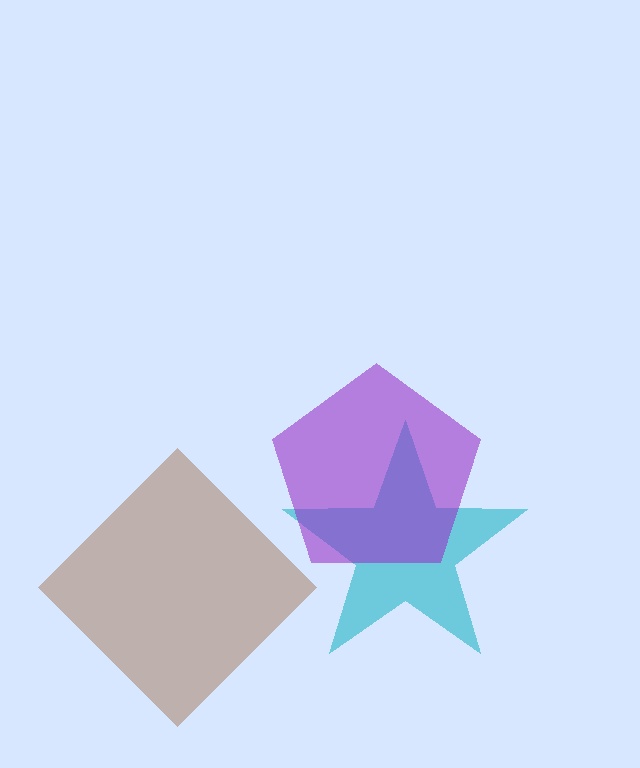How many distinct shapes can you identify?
There are 3 distinct shapes: a cyan star, a brown diamond, a purple pentagon.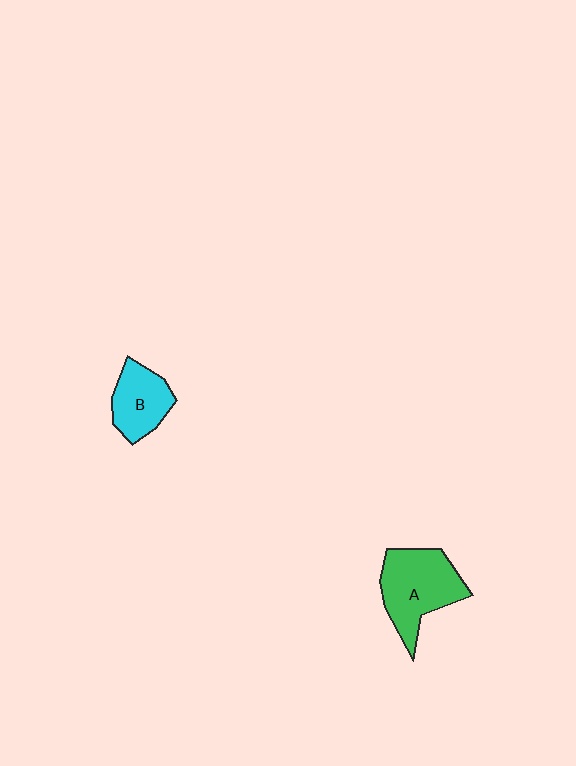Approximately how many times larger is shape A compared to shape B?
Approximately 1.5 times.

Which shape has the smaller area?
Shape B (cyan).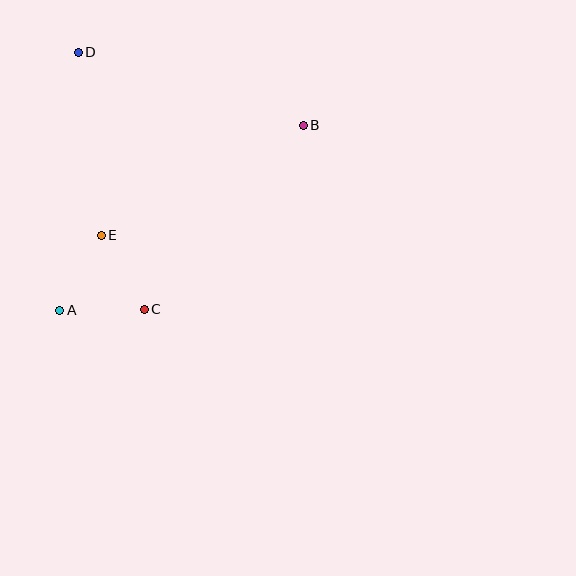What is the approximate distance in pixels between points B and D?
The distance between B and D is approximately 237 pixels.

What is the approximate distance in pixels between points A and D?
The distance between A and D is approximately 259 pixels.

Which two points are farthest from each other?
Points A and B are farthest from each other.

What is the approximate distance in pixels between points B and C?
The distance between B and C is approximately 243 pixels.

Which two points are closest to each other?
Points A and C are closest to each other.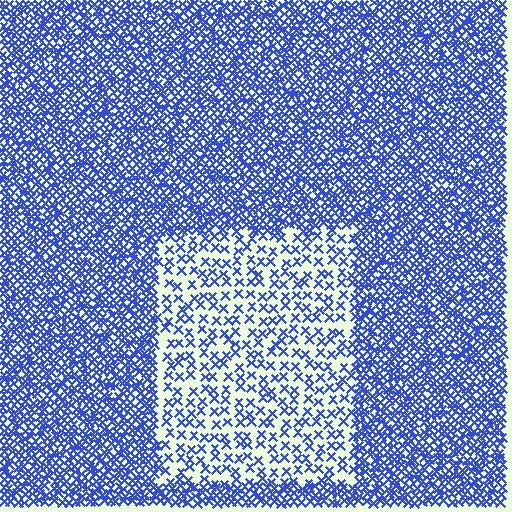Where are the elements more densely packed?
The elements are more densely packed outside the rectangle boundary.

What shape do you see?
I see a rectangle.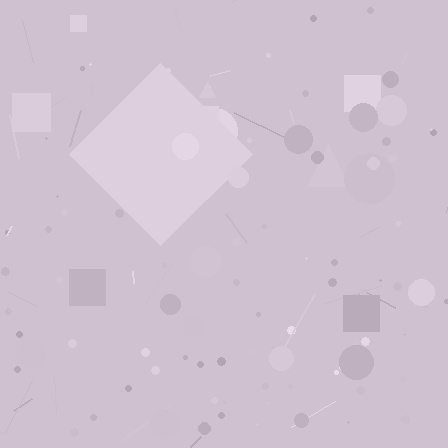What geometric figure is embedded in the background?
A diamond is embedded in the background.